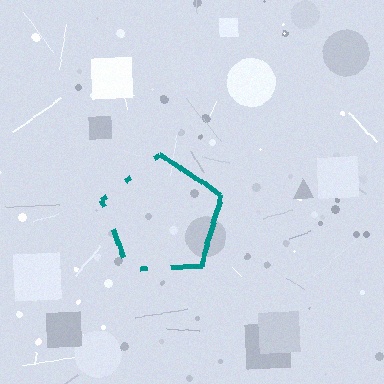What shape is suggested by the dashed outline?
The dashed outline suggests a pentagon.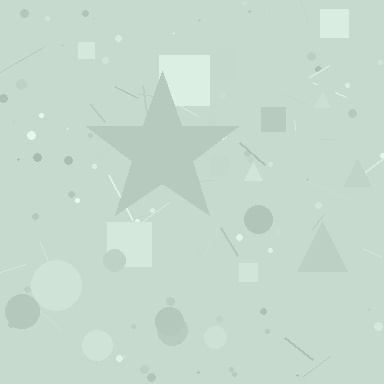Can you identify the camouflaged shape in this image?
The camouflaged shape is a star.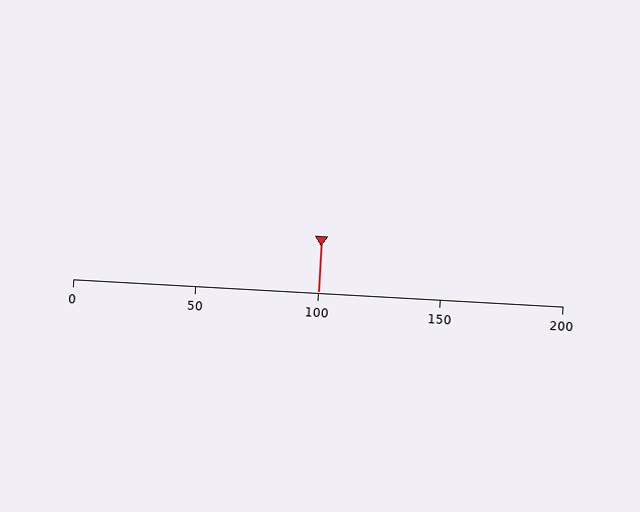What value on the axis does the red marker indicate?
The marker indicates approximately 100.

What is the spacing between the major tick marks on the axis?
The major ticks are spaced 50 apart.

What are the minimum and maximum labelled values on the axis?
The axis runs from 0 to 200.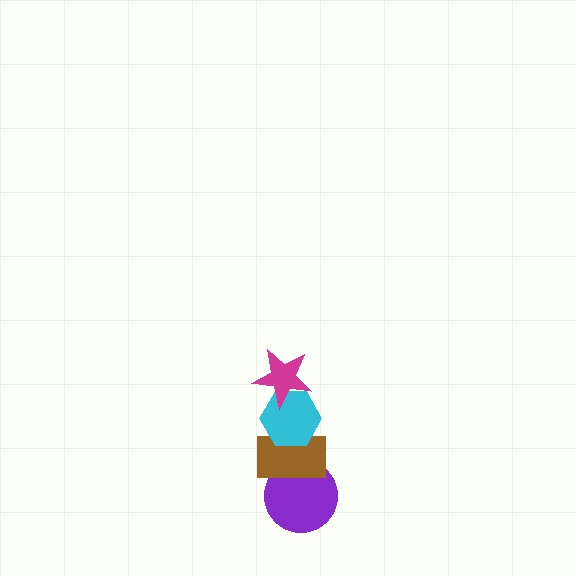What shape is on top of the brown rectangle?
The cyan hexagon is on top of the brown rectangle.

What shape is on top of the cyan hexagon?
The magenta star is on top of the cyan hexagon.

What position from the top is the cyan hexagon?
The cyan hexagon is 2nd from the top.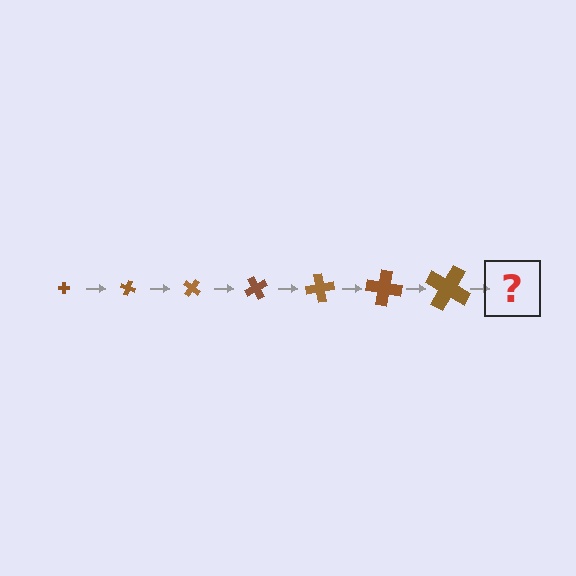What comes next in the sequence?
The next element should be a cross, larger than the previous one and rotated 140 degrees from the start.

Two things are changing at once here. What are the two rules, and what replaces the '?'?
The two rules are that the cross grows larger each step and it rotates 20 degrees each step. The '?' should be a cross, larger than the previous one and rotated 140 degrees from the start.